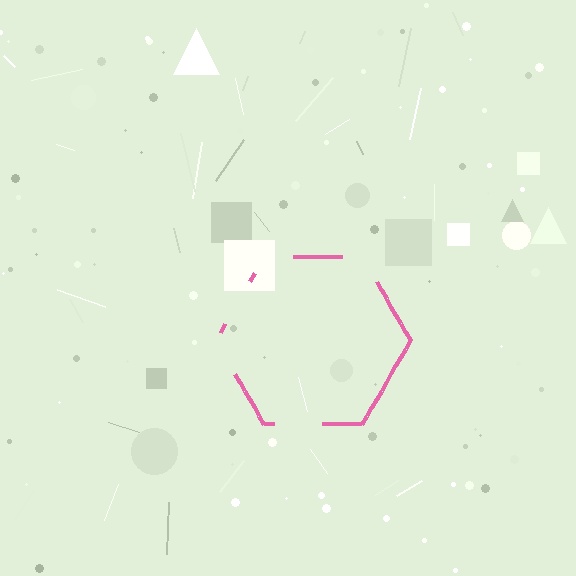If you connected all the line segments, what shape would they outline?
They would outline a hexagon.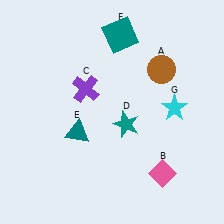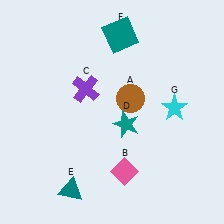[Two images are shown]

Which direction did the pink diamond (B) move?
The pink diamond (B) moved left.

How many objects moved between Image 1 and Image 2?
3 objects moved between the two images.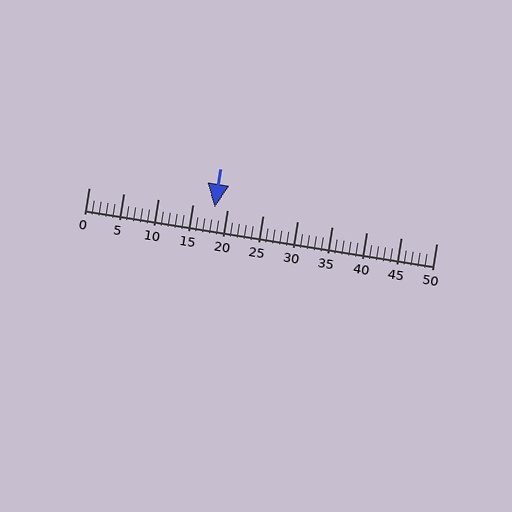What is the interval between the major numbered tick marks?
The major tick marks are spaced 5 units apart.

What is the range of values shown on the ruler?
The ruler shows values from 0 to 50.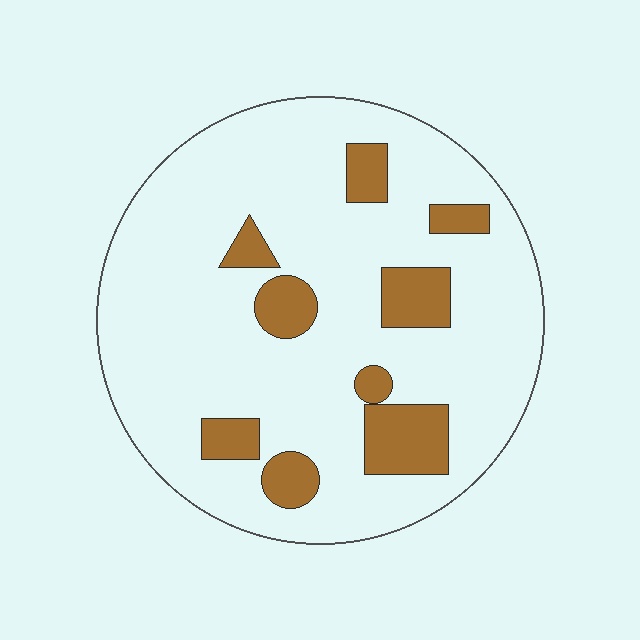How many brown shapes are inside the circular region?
9.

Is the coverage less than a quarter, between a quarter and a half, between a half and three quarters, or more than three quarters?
Less than a quarter.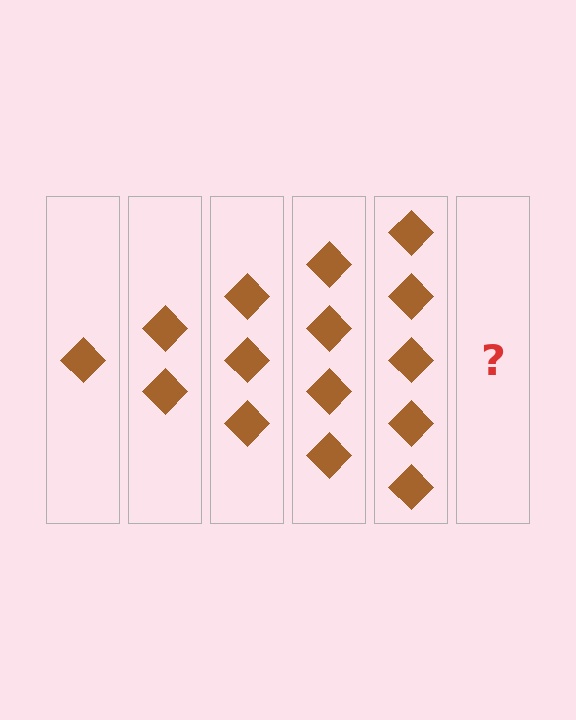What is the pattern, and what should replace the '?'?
The pattern is that each step adds one more diamond. The '?' should be 6 diamonds.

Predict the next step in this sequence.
The next step is 6 diamonds.